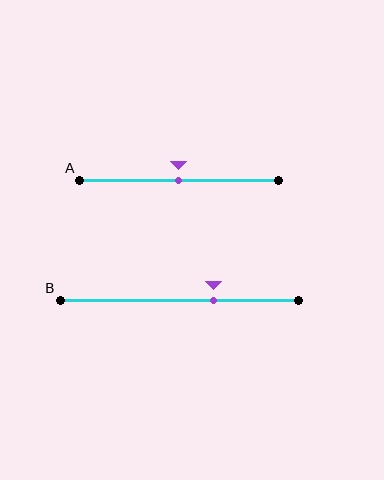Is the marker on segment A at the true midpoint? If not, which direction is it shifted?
Yes, the marker on segment A is at the true midpoint.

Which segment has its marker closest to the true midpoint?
Segment A has its marker closest to the true midpoint.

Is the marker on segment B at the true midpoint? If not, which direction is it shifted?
No, the marker on segment B is shifted to the right by about 14% of the segment length.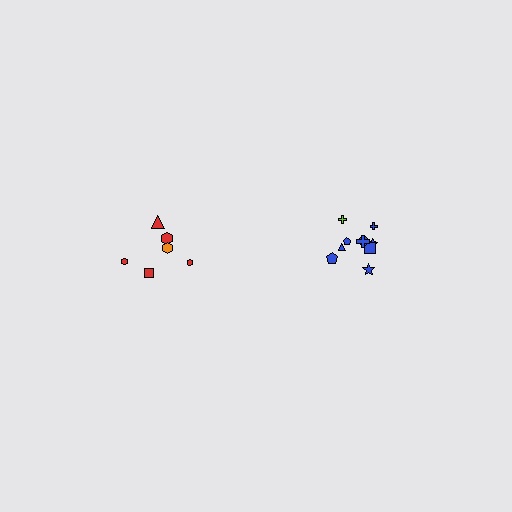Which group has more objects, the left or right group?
The right group.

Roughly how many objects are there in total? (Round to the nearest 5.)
Roughly 15 objects in total.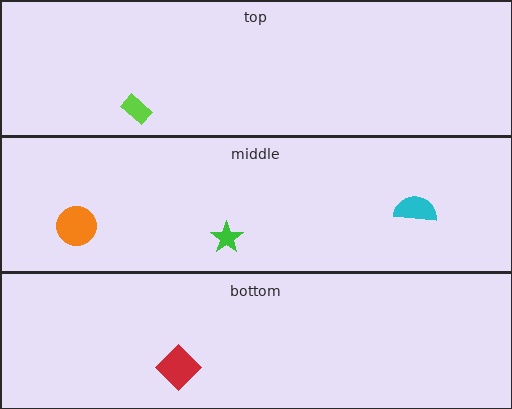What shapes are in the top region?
The lime rectangle.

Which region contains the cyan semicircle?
The middle region.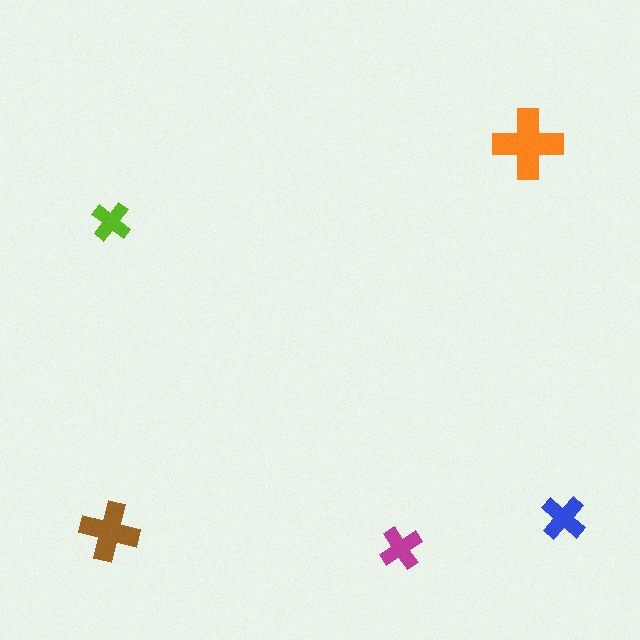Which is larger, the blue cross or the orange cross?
The orange one.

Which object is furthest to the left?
The brown cross is leftmost.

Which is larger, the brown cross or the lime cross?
The brown one.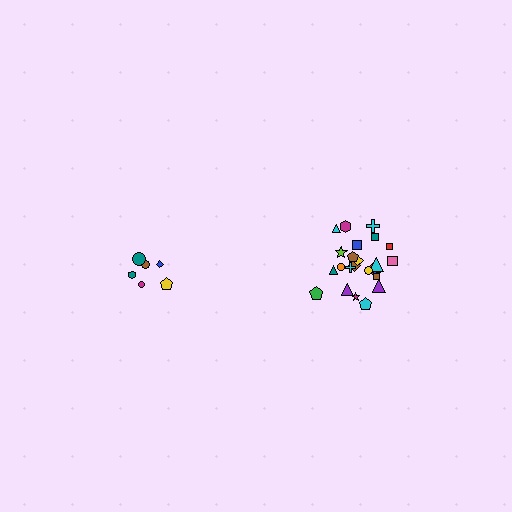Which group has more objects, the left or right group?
The right group.